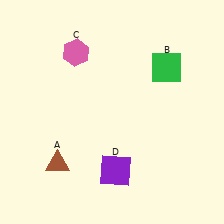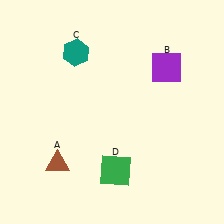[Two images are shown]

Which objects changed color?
B changed from green to purple. C changed from pink to teal. D changed from purple to green.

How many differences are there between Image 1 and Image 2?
There are 3 differences between the two images.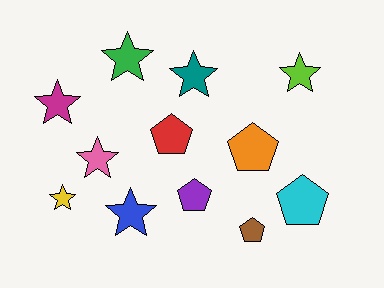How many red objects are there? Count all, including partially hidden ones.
There is 1 red object.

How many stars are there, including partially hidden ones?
There are 7 stars.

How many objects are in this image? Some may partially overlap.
There are 12 objects.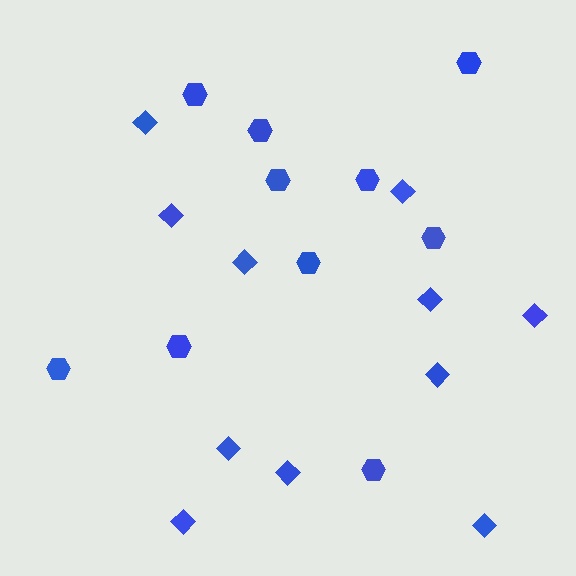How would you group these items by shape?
There are 2 groups: one group of hexagons (10) and one group of diamonds (11).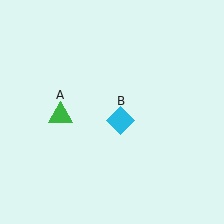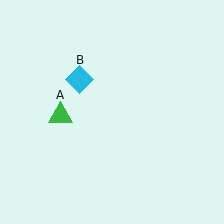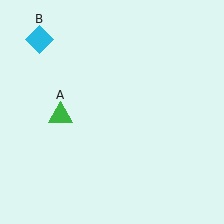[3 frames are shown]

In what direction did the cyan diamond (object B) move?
The cyan diamond (object B) moved up and to the left.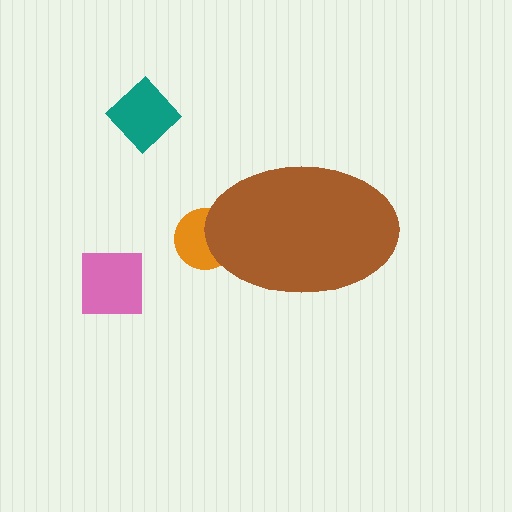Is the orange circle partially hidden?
Yes, the orange circle is partially hidden behind the brown ellipse.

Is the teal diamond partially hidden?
No, the teal diamond is fully visible.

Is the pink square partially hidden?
No, the pink square is fully visible.